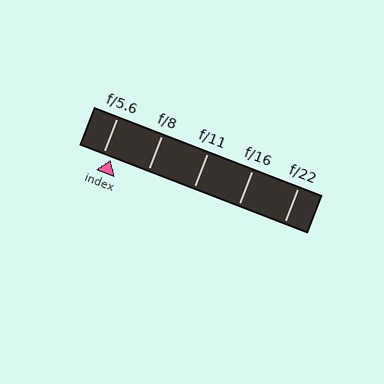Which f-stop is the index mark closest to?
The index mark is closest to f/5.6.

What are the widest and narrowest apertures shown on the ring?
The widest aperture shown is f/5.6 and the narrowest is f/22.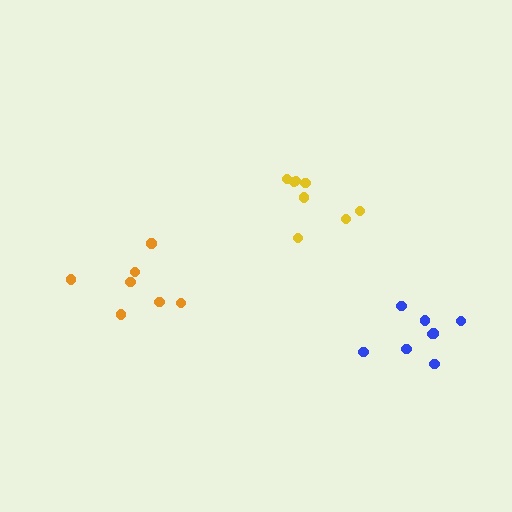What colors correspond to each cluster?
The clusters are colored: yellow, orange, blue.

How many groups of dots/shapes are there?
There are 3 groups.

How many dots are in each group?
Group 1: 8 dots, Group 2: 7 dots, Group 3: 8 dots (23 total).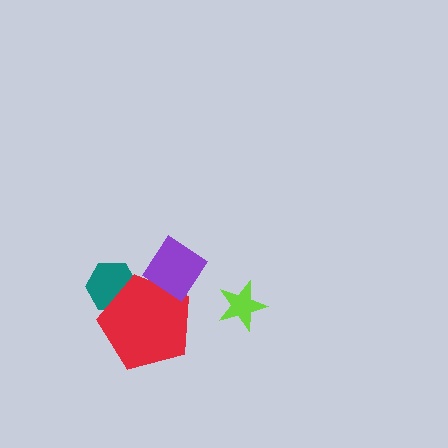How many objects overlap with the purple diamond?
1 object overlaps with the purple diamond.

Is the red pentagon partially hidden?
Yes, it is partially covered by another shape.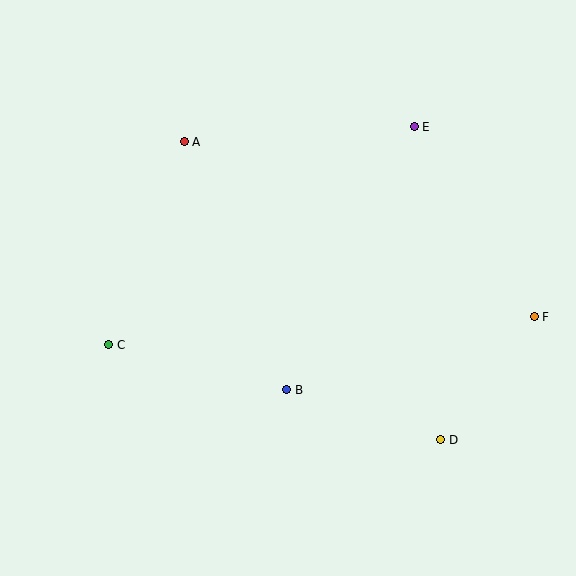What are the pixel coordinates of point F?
Point F is at (534, 317).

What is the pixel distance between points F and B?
The distance between F and B is 258 pixels.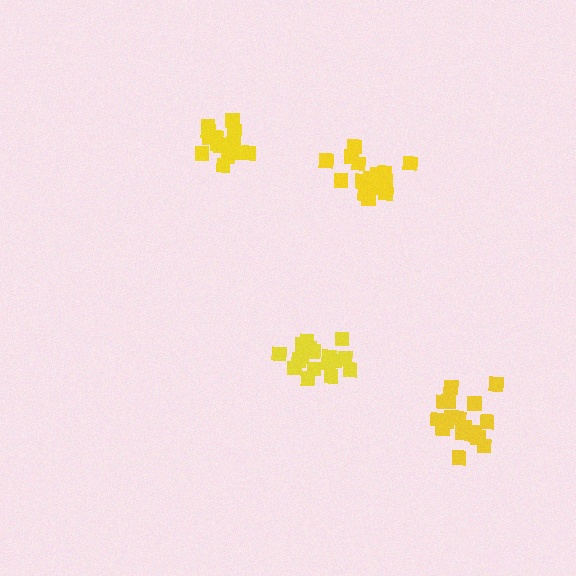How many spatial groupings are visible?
There are 4 spatial groupings.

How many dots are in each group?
Group 1: 19 dots, Group 2: 18 dots, Group 3: 18 dots, Group 4: 16 dots (71 total).